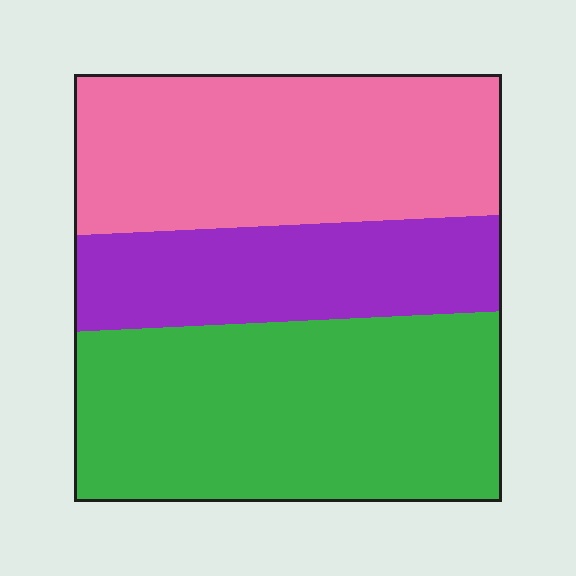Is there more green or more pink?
Green.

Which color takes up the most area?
Green, at roughly 40%.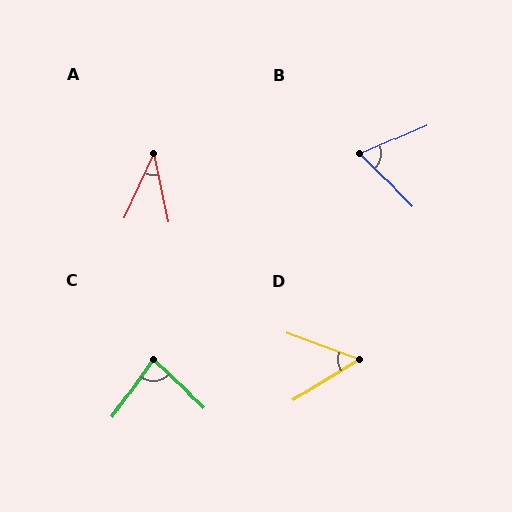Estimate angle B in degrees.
Approximately 68 degrees.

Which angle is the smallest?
A, at approximately 37 degrees.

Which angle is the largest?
C, at approximately 82 degrees.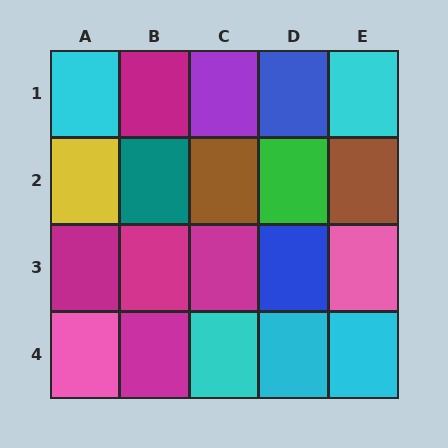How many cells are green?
1 cell is green.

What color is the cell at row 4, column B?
Magenta.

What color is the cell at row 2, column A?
Yellow.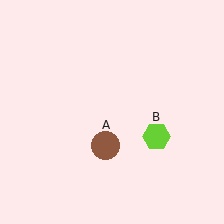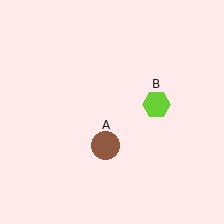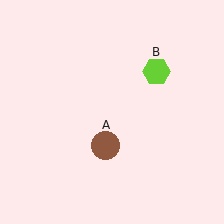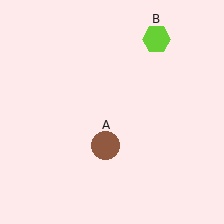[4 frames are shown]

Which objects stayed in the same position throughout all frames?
Brown circle (object A) remained stationary.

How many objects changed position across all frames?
1 object changed position: lime hexagon (object B).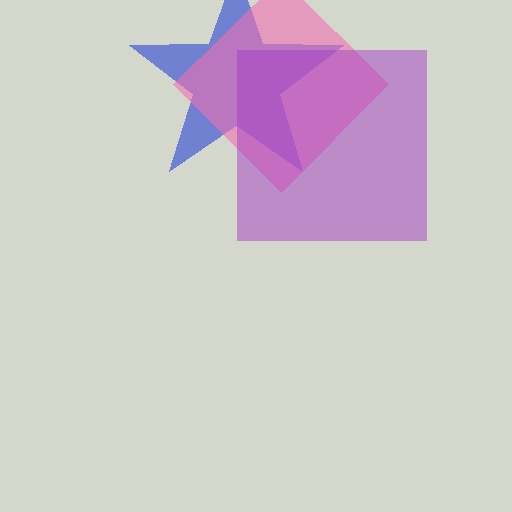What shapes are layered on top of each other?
The layered shapes are: a blue star, a pink diamond, a purple square.